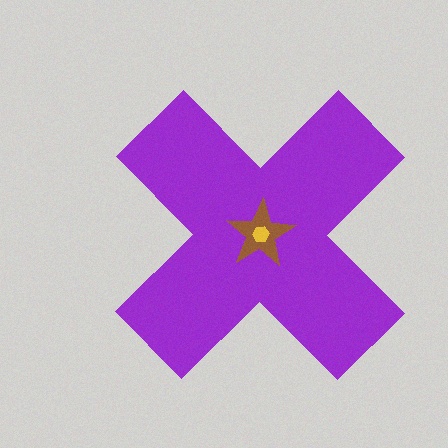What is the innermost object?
The yellow hexagon.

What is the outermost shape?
The purple cross.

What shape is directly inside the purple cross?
The brown star.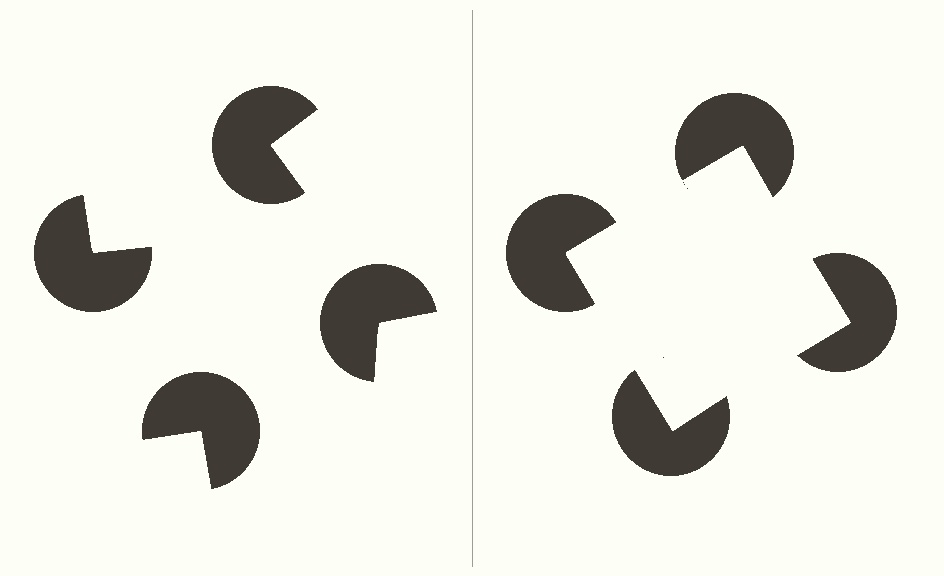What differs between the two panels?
The pac-man discs are positioned identically on both sides; only the wedge orientations differ. On the right they align to a square; on the left they are misaligned.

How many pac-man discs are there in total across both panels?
8 — 4 on each side.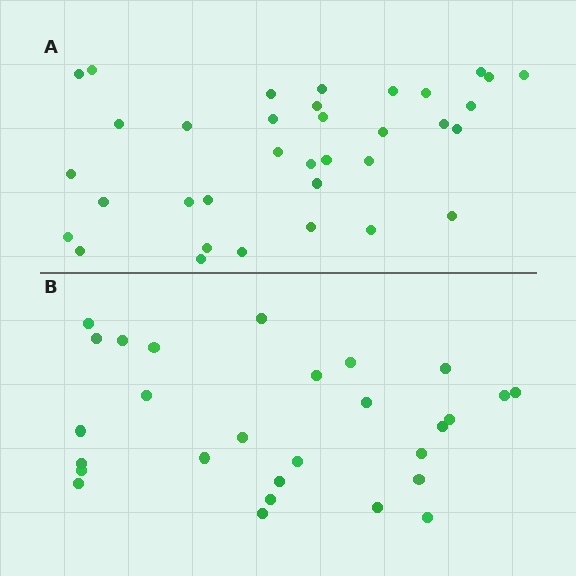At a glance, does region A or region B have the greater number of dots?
Region A (the top region) has more dots.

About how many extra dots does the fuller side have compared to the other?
Region A has roughly 8 or so more dots than region B.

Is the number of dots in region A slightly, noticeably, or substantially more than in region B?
Region A has noticeably more, but not dramatically so. The ratio is roughly 1.2 to 1.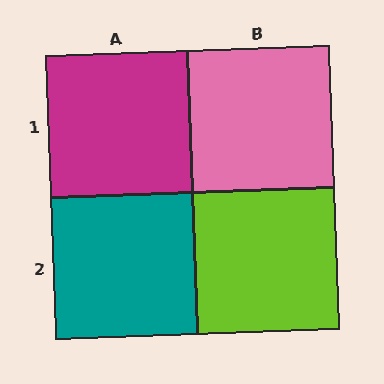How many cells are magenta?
1 cell is magenta.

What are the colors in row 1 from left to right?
Magenta, pink.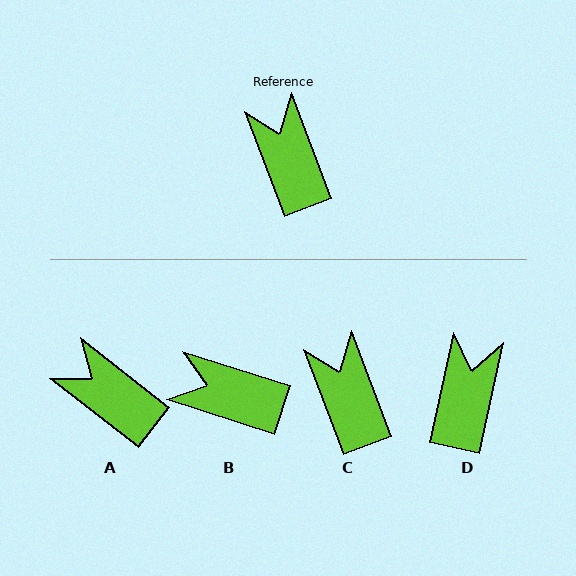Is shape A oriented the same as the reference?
No, it is off by about 31 degrees.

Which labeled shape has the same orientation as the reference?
C.